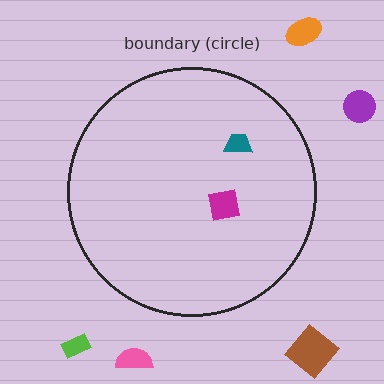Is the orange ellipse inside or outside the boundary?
Outside.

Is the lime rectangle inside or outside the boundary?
Outside.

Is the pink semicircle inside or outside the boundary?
Outside.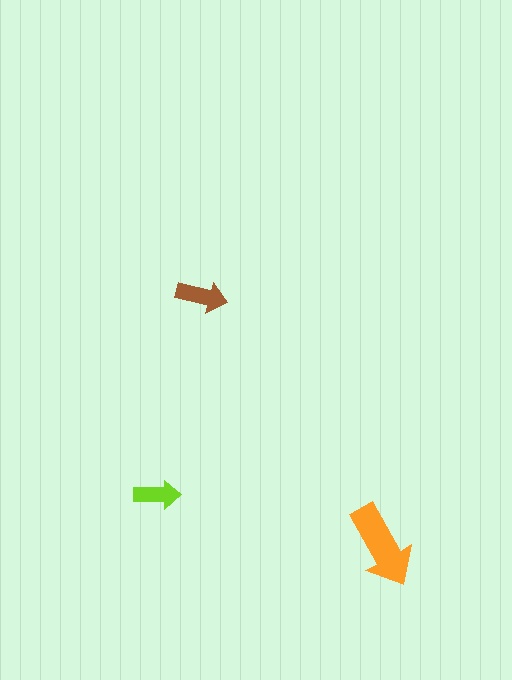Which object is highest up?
The brown arrow is topmost.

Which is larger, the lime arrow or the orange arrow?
The orange one.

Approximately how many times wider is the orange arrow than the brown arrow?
About 1.5 times wider.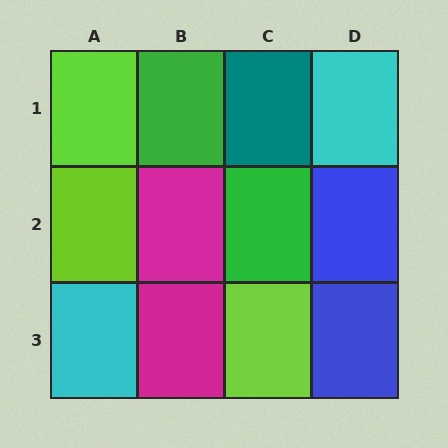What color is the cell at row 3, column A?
Cyan.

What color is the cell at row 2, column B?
Magenta.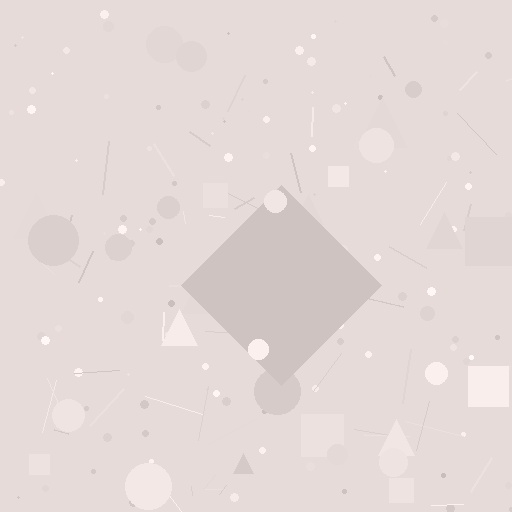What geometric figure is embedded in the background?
A diamond is embedded in the background.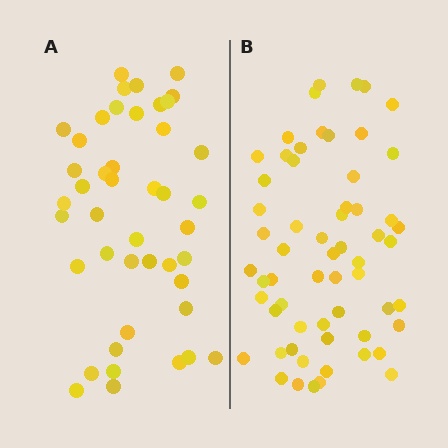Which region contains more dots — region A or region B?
Region B (the right region) has more dots.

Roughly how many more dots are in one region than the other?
Region B has approximately 15 more dots than region A.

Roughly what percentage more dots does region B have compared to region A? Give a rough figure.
About 35% more.